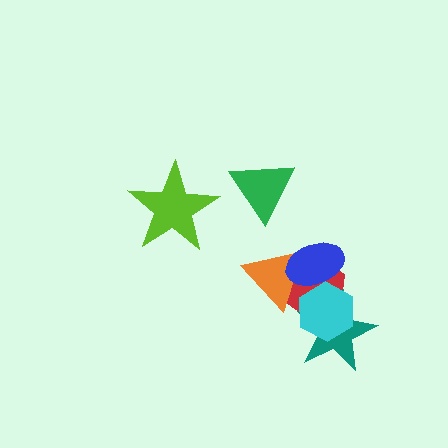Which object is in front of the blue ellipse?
The cyan hexagon is in front of the blue ellipse.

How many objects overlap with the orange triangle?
2 objects overlap with the orange triangle.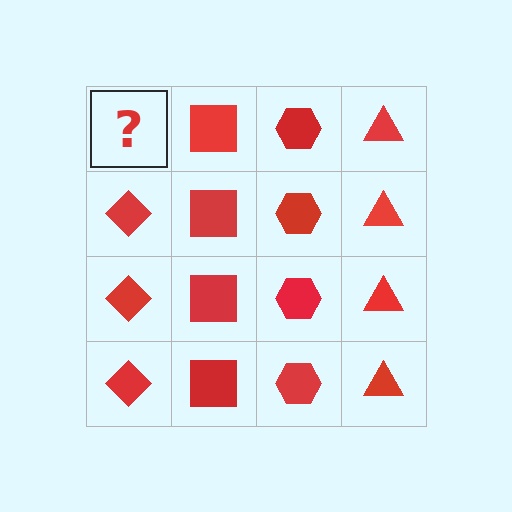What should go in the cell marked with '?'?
The missing cell should contain a red diamond.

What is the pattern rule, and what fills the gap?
The rule is that each column has a consistent shape. The gap should be filled with a red diamond.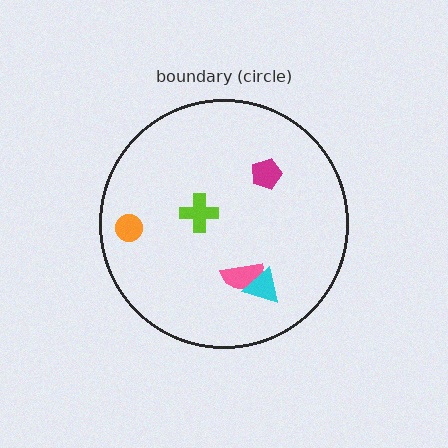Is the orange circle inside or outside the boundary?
Inside.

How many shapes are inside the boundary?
5 inside, 0 outside.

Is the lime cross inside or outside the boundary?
Inside.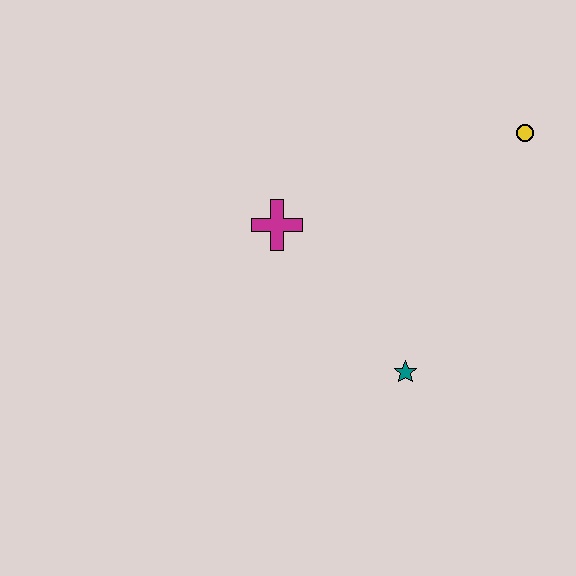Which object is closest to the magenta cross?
The teal star is closest to the magenta cross.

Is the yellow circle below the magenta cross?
No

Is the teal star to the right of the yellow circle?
No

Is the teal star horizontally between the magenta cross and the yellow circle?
Yes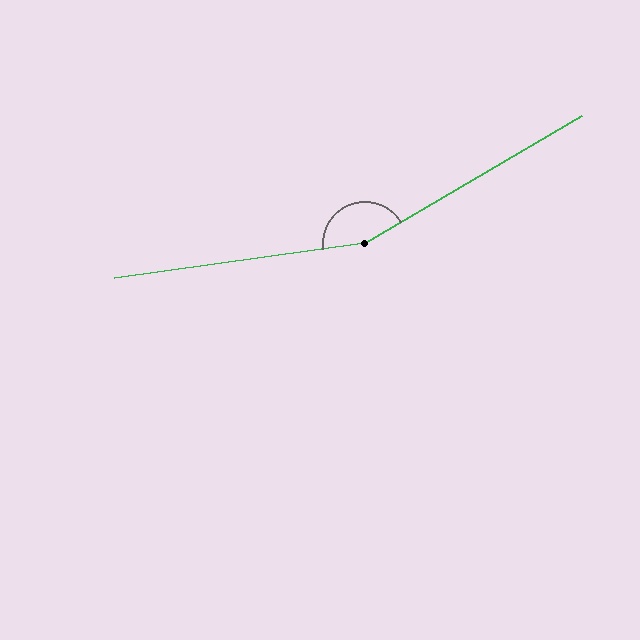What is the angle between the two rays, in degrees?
Approximately 157 degrees.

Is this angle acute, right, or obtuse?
It is obtuse.